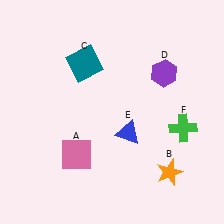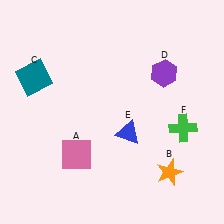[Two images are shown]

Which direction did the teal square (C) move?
The teal square (C) moved left.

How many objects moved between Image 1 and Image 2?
1 object moved between the two images.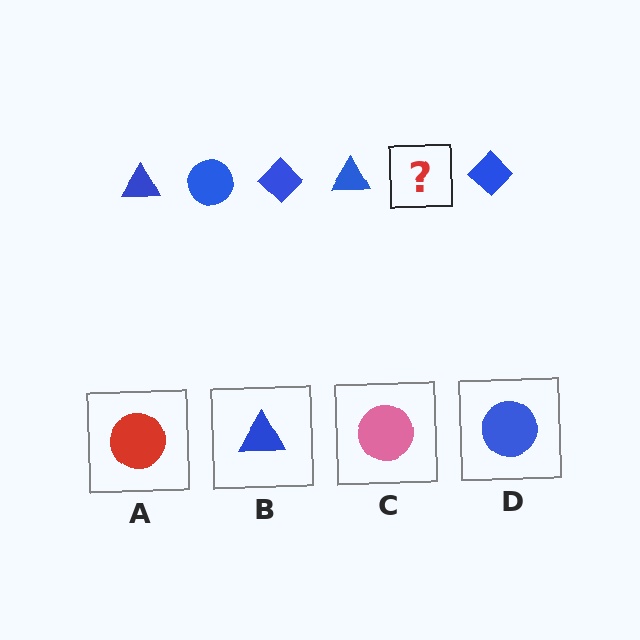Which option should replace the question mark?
Option D.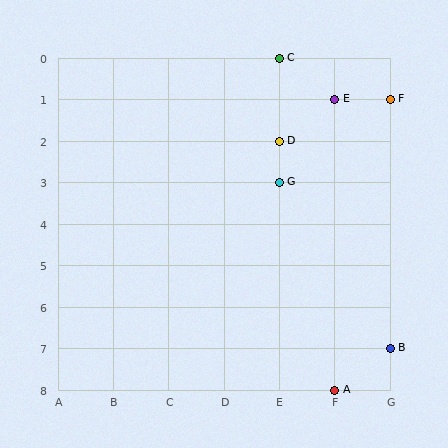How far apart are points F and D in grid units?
Points F and D are 2 columns and 1 row apart (about 2.2 grid units diagonally).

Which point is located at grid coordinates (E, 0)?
Point C is at (E, 0).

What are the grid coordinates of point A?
Point A is at grid coordinates (F, 8).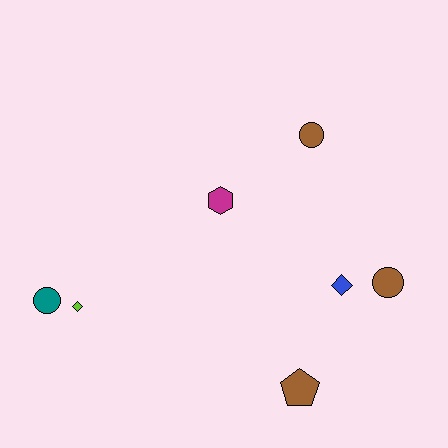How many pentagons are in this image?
There is 1 pentagon.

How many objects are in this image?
There are 7 objects.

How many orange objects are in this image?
There are no orange objects.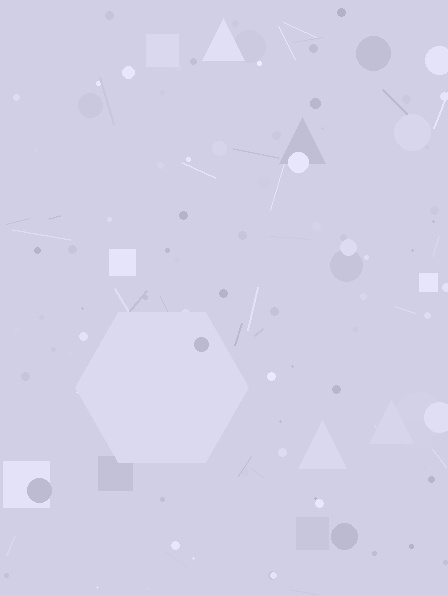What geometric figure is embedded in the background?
A hexagon is embedded in the background.